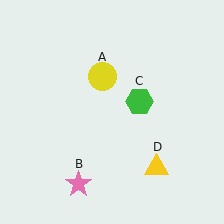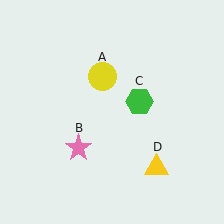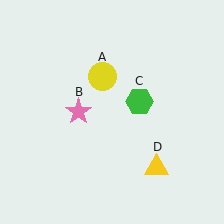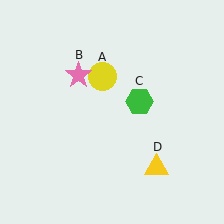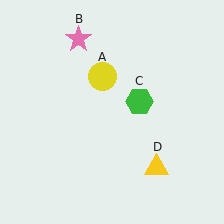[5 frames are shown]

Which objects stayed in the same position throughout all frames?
Yellow circle (object A) and green hexagon (object C) and yellow triangle (object D) remained stationary.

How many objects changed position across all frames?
1 object changed position: pink star (object B).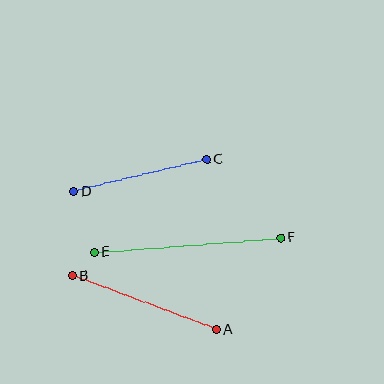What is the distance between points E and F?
The distance is approximately 187 pixels.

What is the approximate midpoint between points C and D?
The midpoint is at approximately (140, 176) pixels.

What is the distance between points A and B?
The distance is approximately 154 pixels.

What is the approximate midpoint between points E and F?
The midpoint is at approximately (187, 245) pixels.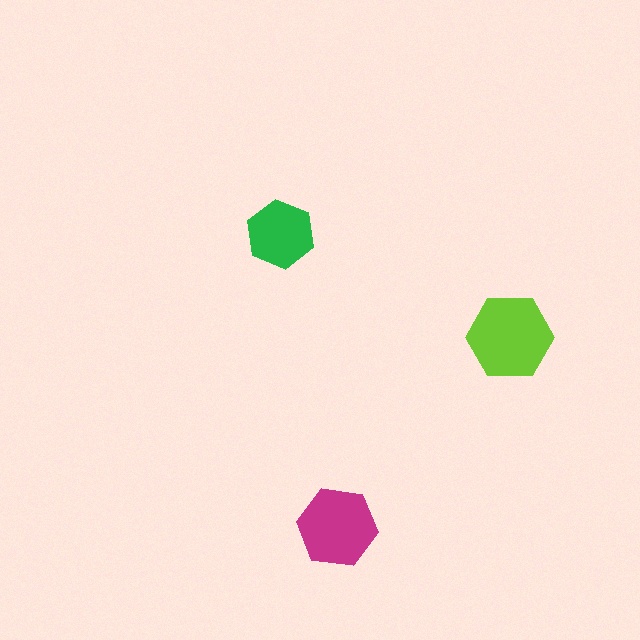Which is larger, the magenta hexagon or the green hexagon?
The magenta one.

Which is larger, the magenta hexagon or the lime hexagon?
The lime one.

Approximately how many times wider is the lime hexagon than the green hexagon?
About 1.5 times wider.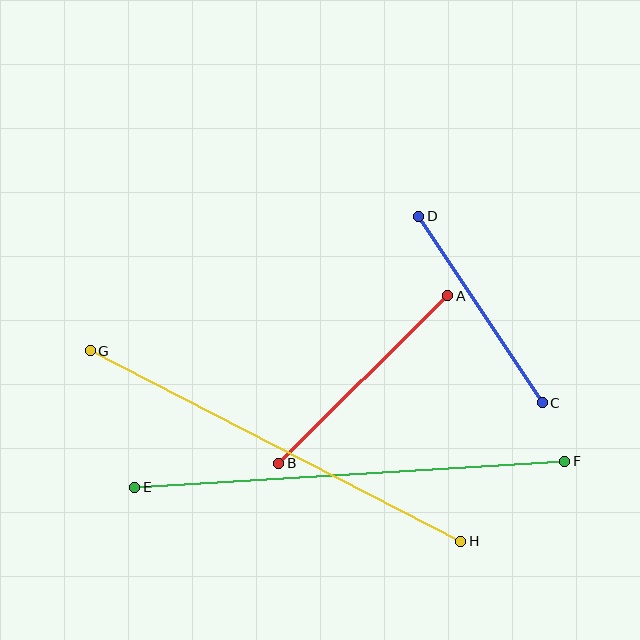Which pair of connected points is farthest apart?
Points E and F are farthest apart.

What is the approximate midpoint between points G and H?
The midpoint is at approximately (276, 446) pixels.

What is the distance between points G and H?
The distance is approximately 417 pixels.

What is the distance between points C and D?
The distance is approximately 224 pixels.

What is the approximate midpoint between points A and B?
The midpoint is at approximately (363, 379) pixels.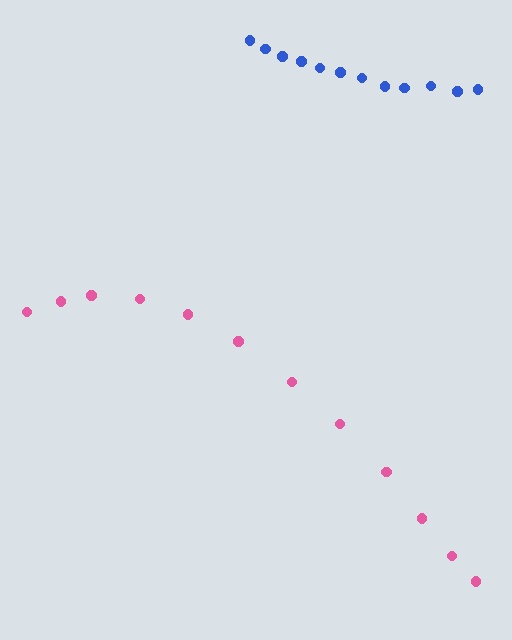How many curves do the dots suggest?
There are 2 distinct paths.